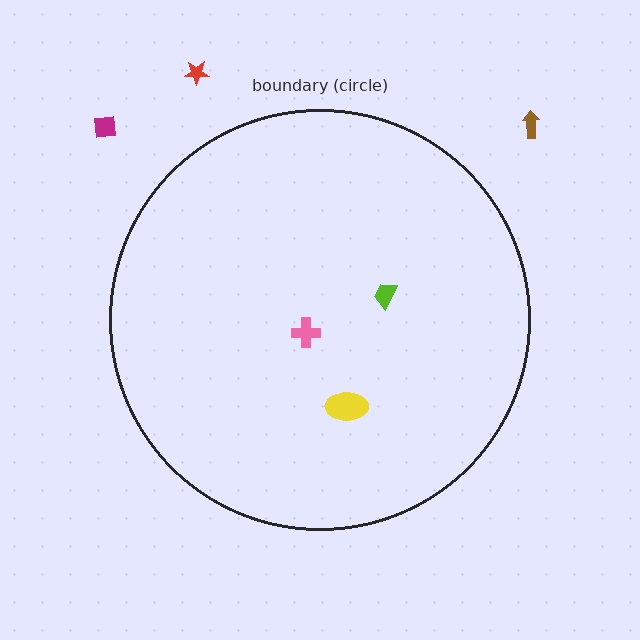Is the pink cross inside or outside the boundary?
Inside.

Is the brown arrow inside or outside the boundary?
Outside.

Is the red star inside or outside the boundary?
Outside.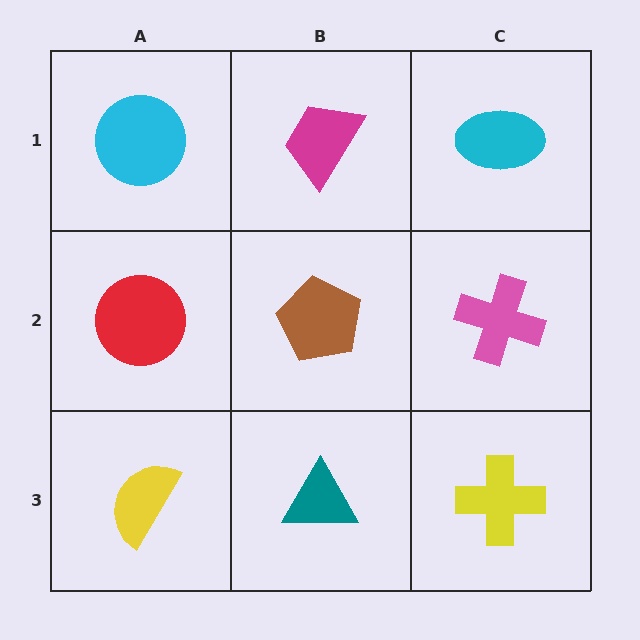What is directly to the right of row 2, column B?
A pink cross.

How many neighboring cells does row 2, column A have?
3.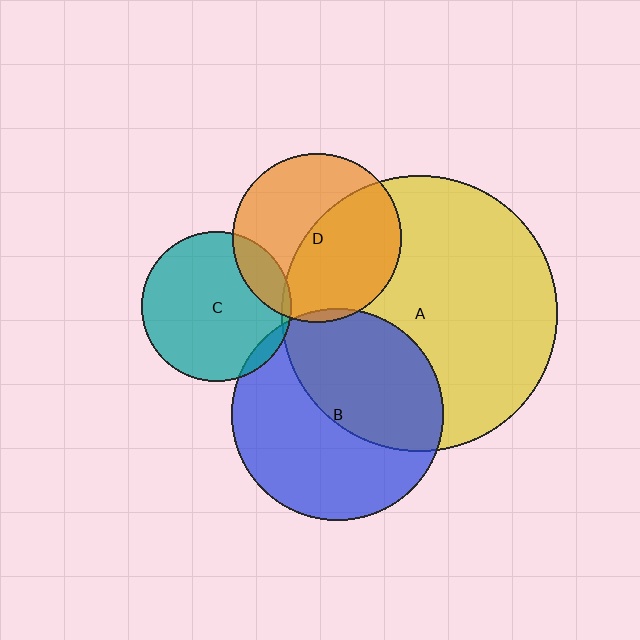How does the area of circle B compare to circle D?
Approximately 1.6 times.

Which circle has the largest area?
Circle A (yellow).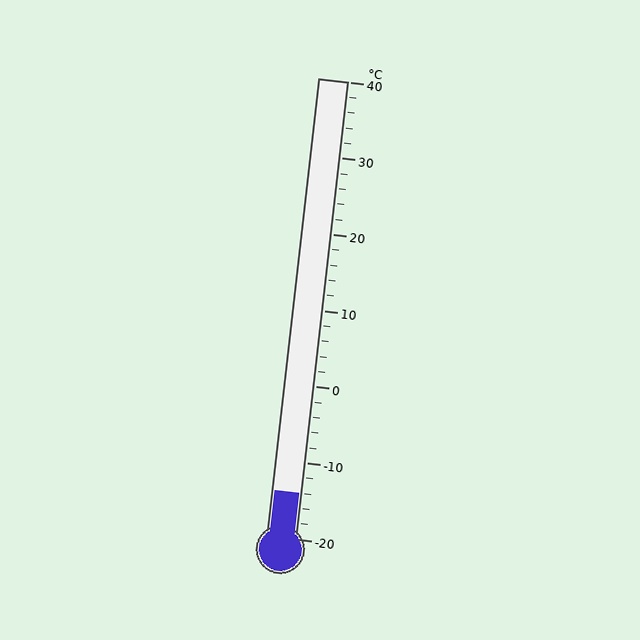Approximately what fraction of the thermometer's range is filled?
The thermometer is filled to approximately 10% of its range.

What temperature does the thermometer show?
The thermometer shows approximately -14°C.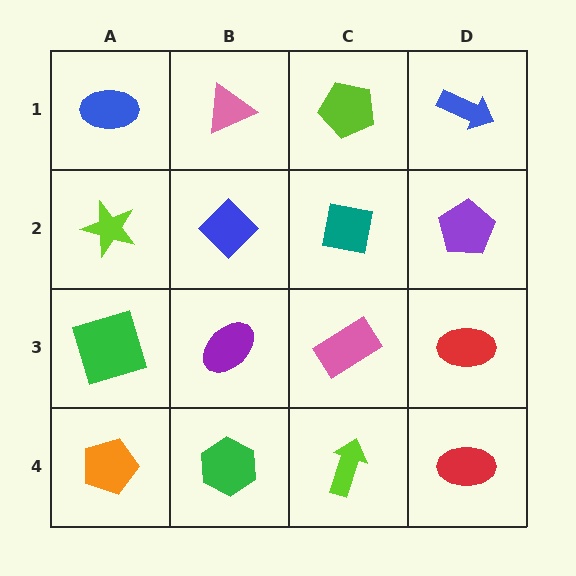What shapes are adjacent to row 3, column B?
A blue diamond (row 2, column B), a green hexagon (row 4, column B), a green square (row 3, column A), a pink rectangle (row 3, column C).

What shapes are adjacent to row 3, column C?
A teal square (row 2, column C), a lime arrow (row 4, column C), a purple ellipse (row 3, column B), a red ellipse (row 3, column D).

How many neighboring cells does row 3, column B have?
4.